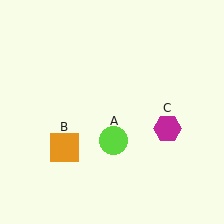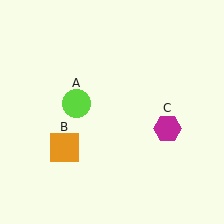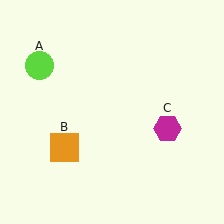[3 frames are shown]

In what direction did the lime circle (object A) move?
The lime circle (object A) moved up and to the left.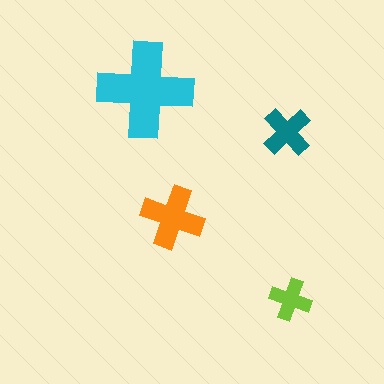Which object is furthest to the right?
The lime cross is rightmost.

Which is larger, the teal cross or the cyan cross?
The cyan one.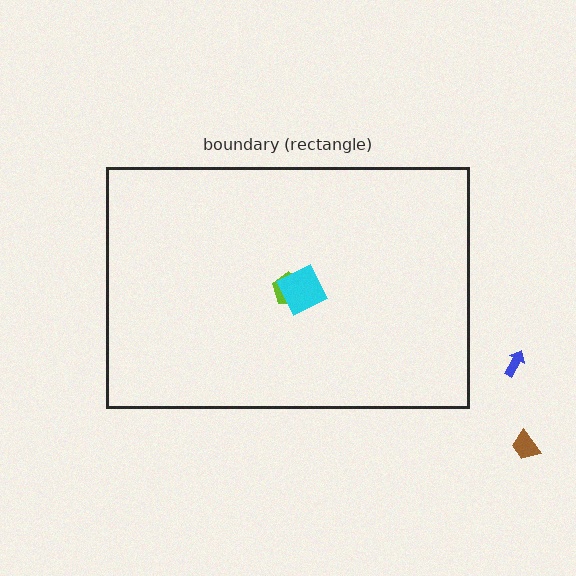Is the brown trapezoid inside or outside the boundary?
Outside.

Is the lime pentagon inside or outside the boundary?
Inside.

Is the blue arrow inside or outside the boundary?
Outside.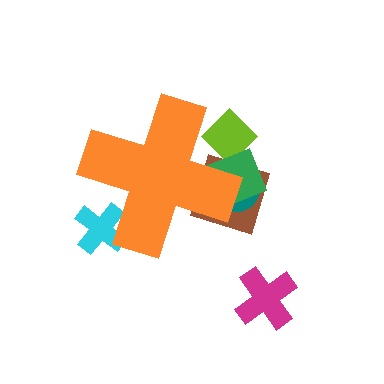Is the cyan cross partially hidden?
Yes, the cyan cross is partially hidden behind the orange cross.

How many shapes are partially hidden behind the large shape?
5 shapes are partially hidden.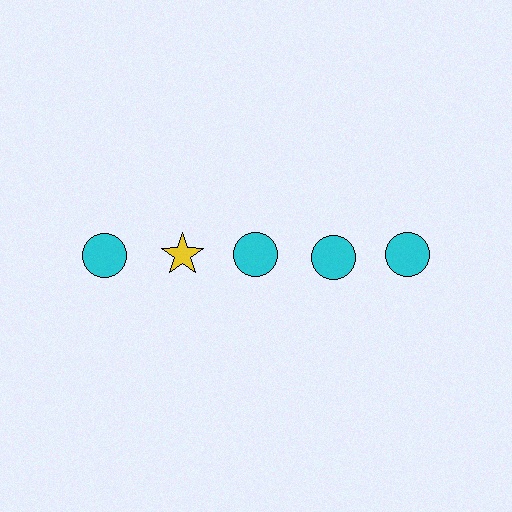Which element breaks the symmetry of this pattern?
The yellow star in the top row, second from left column breaks the symmetry. All other shapes are cyan circles.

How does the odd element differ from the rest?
It differs in both color (yellow instead of cyan) and shape (star instead of circle).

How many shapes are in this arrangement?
There are 5 shapes arranged in a grid pattern.